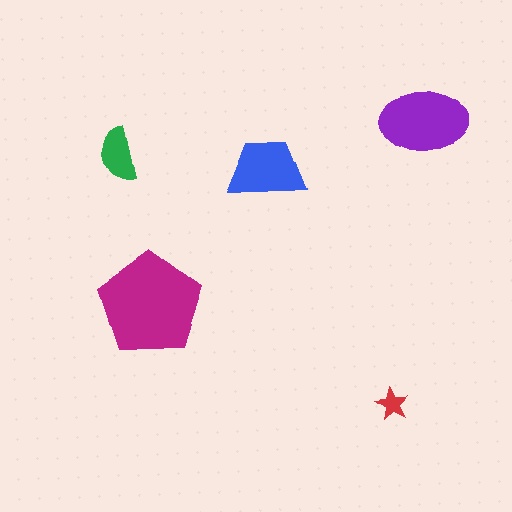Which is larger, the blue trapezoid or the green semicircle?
The blue trapezoid.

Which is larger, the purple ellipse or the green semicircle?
The purple ellipse.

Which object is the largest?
The magenta pentagon.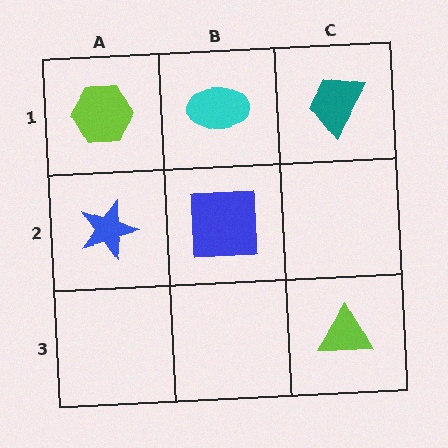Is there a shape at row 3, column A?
No, that cell is empty.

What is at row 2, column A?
A blue star.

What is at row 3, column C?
A lime triangle.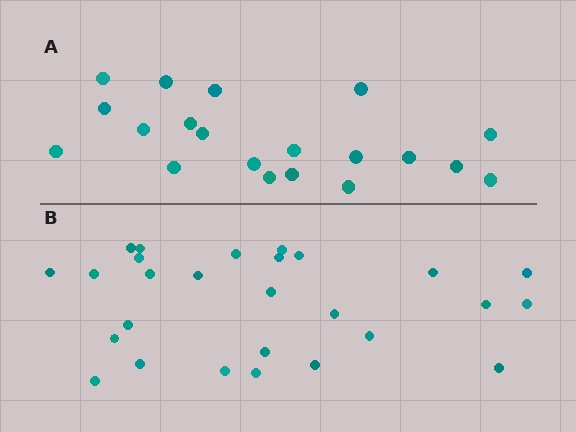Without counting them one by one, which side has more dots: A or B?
Region B (the bottom region) has more dots.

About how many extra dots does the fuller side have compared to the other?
Region B has roughly 8 or so more dots than region A.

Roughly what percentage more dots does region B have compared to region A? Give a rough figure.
About 35% more.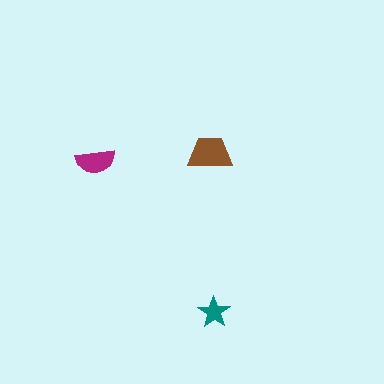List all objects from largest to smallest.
The brown trapezoid, the magenta semicircle, the teal star.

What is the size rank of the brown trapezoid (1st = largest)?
1st.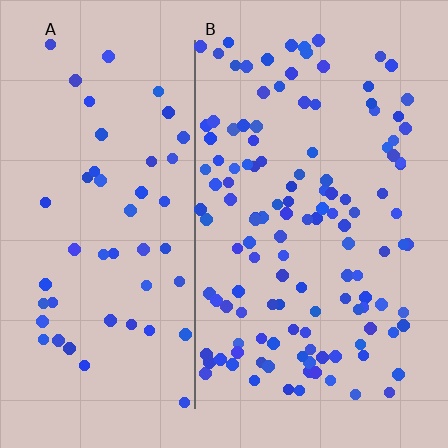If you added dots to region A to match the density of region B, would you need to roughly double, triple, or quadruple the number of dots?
Approximately double.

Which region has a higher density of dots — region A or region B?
B (the right).